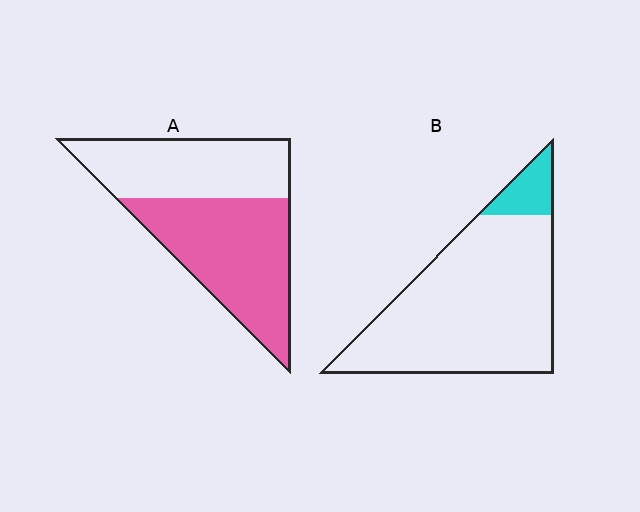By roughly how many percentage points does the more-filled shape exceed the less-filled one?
By roughly 45 percentage points (A over B).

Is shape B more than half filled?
No.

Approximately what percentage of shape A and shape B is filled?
A is approximately 55% and B is approximately 10%.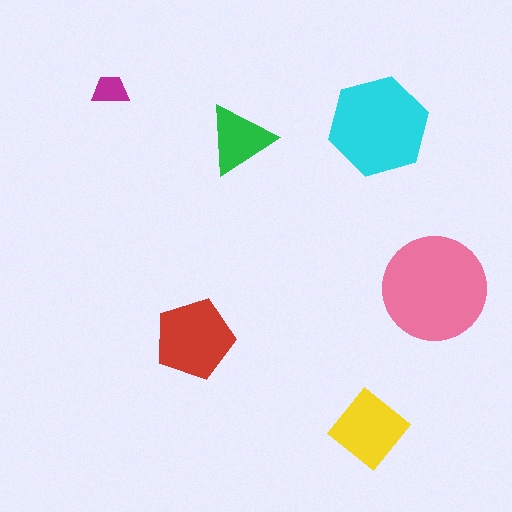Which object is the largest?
The pink circle.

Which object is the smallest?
The magenta trapezoid.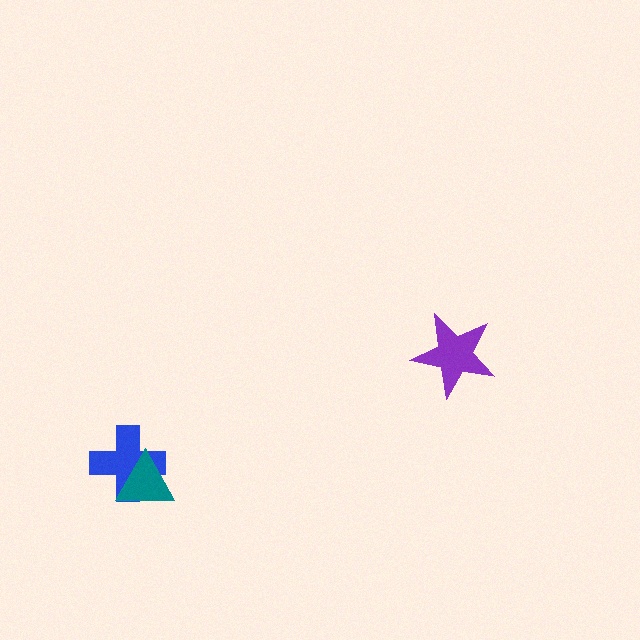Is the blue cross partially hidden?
Yes, it is partially covered by another shape.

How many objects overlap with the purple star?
0 objects overlap with the purple star.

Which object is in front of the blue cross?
The teal triangle is in front of the blue cross.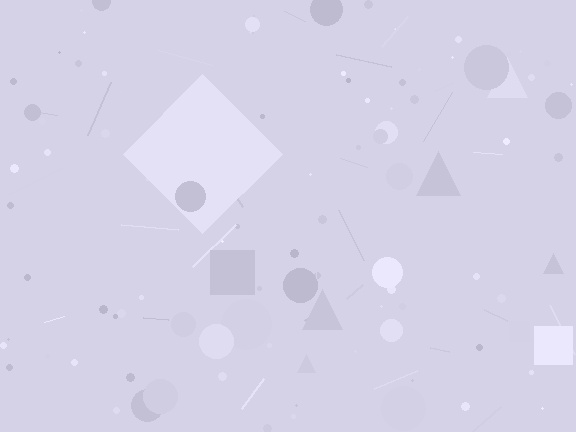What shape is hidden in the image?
A diamond is hidden in the image.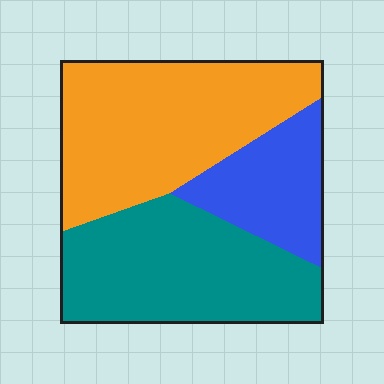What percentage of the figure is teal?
Teal covers 38% of the figure.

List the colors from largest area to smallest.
From largest to smallest: orange, teal, blue.